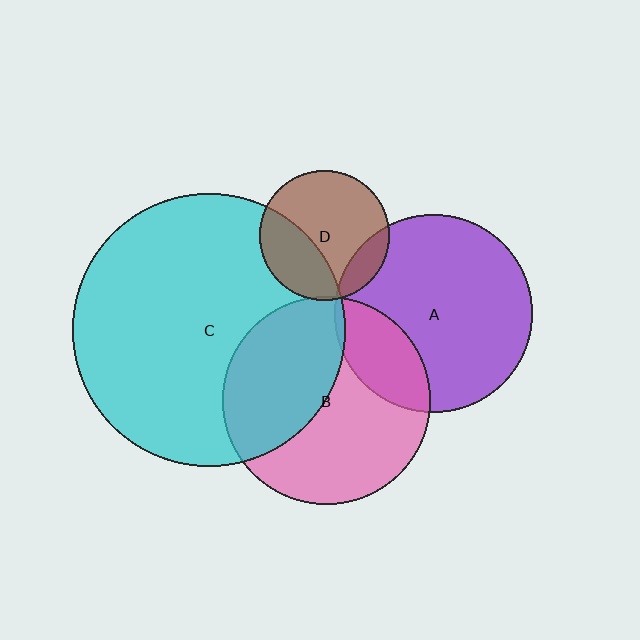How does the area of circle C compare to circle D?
Approximately 4.4 times.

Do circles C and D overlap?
Yes.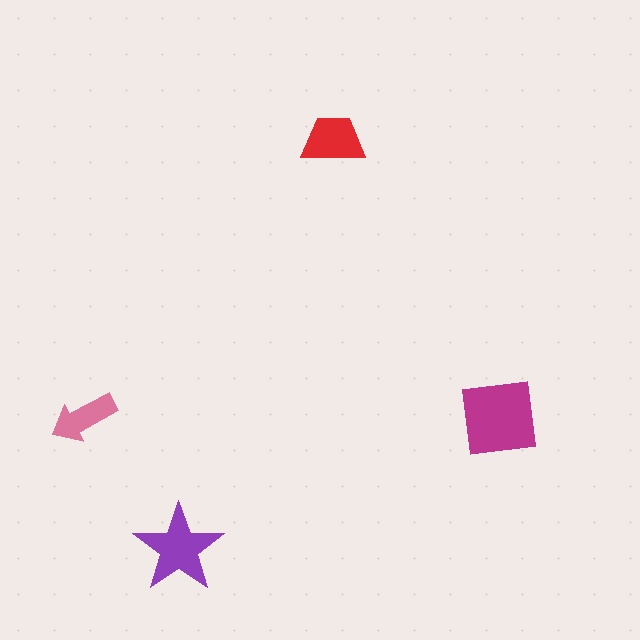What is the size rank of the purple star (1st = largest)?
2nd.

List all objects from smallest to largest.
The pink arrow, the red trapezoid, the purple star, the magenta square.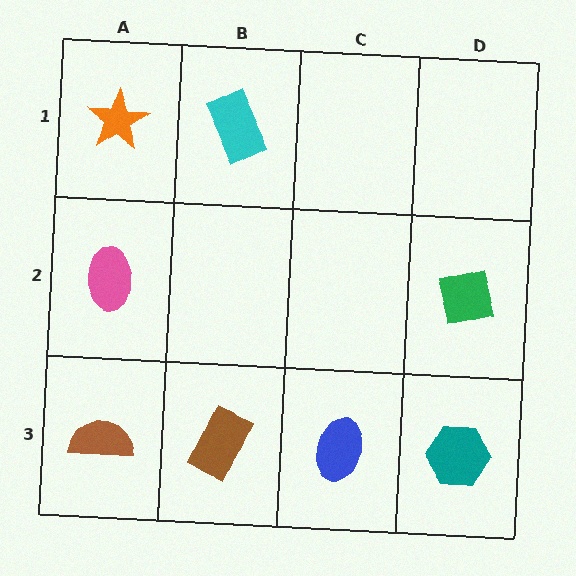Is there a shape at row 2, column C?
No, that cell is empty.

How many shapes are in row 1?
2 shapes.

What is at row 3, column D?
A teal hexagon.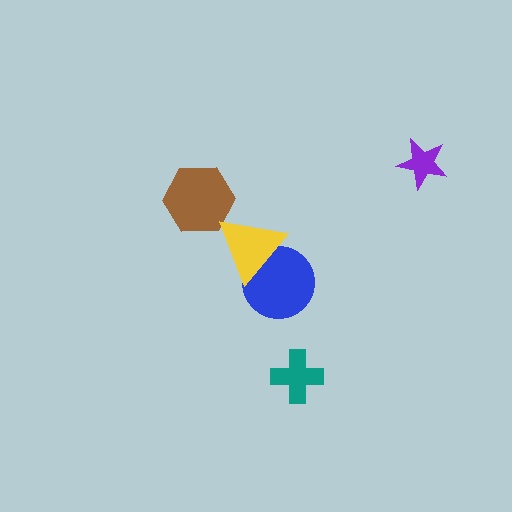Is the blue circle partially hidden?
Yes, it is partially covered by another shape.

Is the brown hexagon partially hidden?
No, no other shape covers it.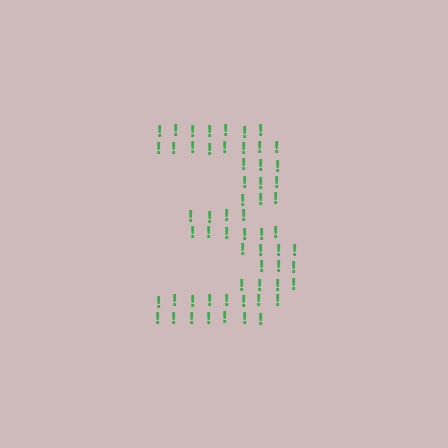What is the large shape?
The large shape is the digit 3.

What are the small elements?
The small elements are exclamation marks.